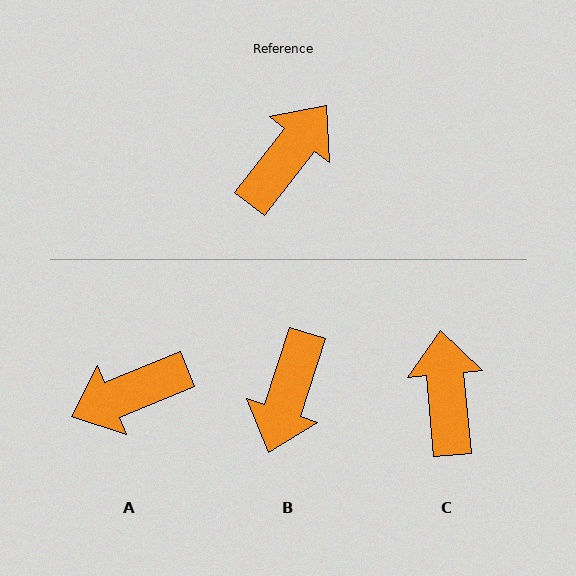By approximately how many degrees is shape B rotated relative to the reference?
Approximately 160 degrees clockwise.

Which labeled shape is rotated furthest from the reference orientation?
B, about 160 degrees away.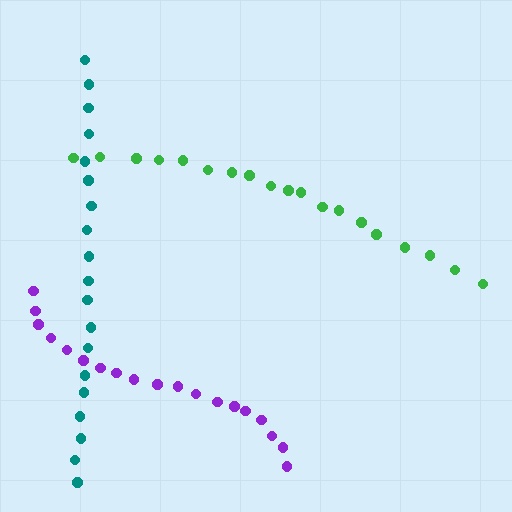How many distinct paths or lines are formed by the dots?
There are 3 distinct paths.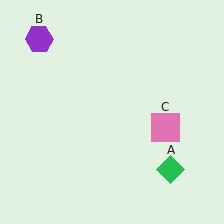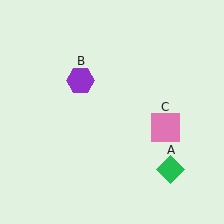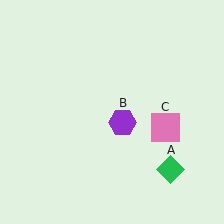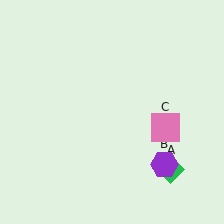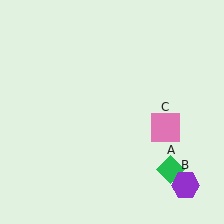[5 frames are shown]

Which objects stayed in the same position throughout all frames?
Green diamond (object A) and pink square (object C) remained stationary.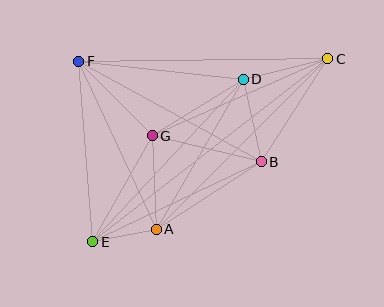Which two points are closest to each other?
Points A and E are closest to each other.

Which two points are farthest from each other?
Points C and E are farthest from each other.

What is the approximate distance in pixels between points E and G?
The distance between E and G is approximately 121 pixels.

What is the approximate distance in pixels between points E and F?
The distance between E and F is approximately 181 pixels.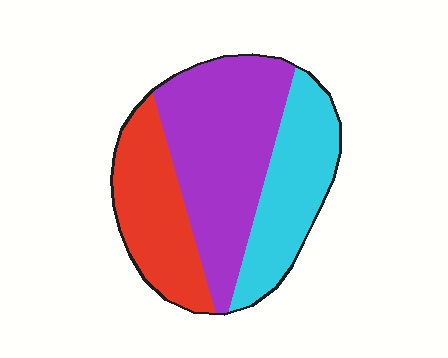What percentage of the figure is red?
Red takes up about one quarter (1/4) of the figure.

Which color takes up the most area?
Purple, at roughly 45%.